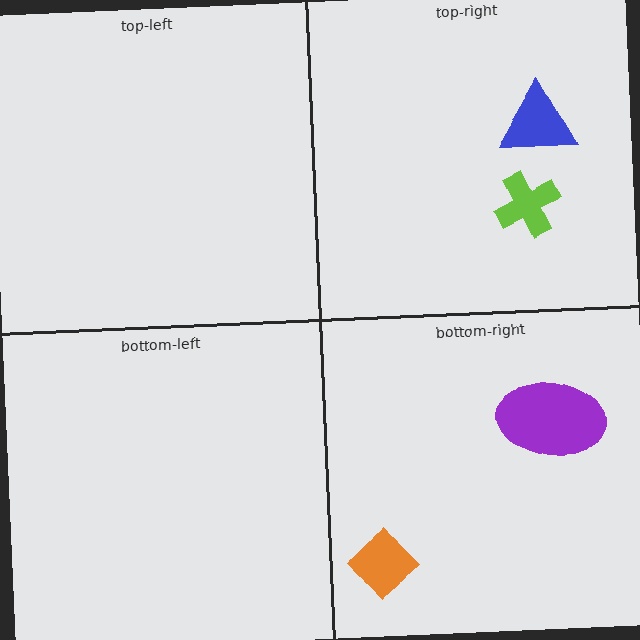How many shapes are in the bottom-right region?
2.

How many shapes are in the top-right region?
2.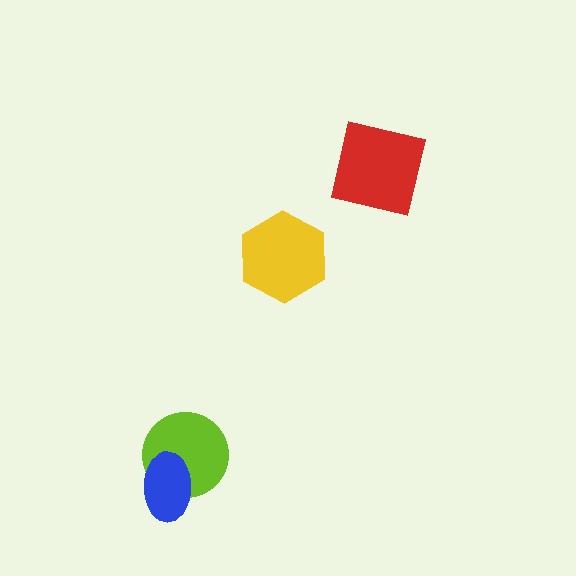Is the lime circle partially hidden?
Yes, it is partially covered by another shape.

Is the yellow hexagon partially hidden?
No, no other shape covers it.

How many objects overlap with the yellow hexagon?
0 objects overlap with the yellow hexagon.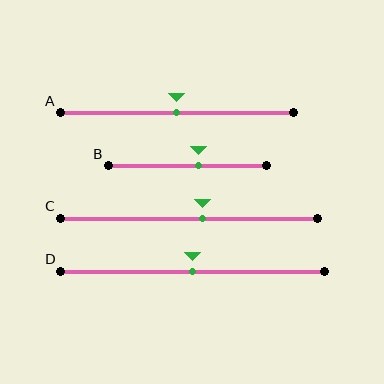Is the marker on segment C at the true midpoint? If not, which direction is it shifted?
No, the marker on segment C is shifted to the right by about 5% of the segment length.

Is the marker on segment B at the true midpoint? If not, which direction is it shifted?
No, the marker on segment B is shifted to the right by about 7% of the segment length.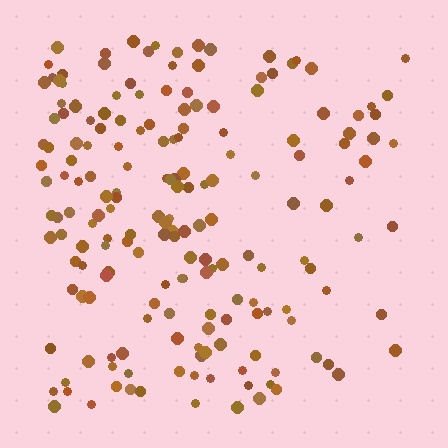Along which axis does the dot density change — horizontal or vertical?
Horizontal.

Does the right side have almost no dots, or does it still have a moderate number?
Still a moderate number, just noticeably fewer than the left.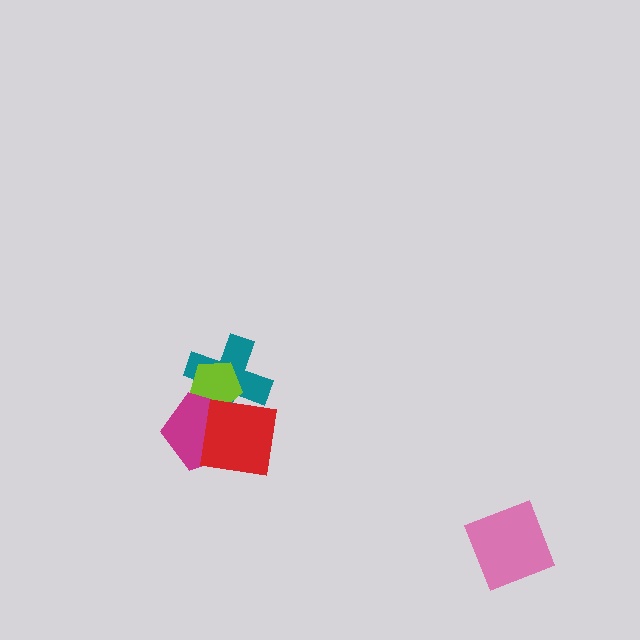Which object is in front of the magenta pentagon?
The red square is in front of the magenta pentagon.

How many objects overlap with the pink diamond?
0 objects overlap with the pink diamond.